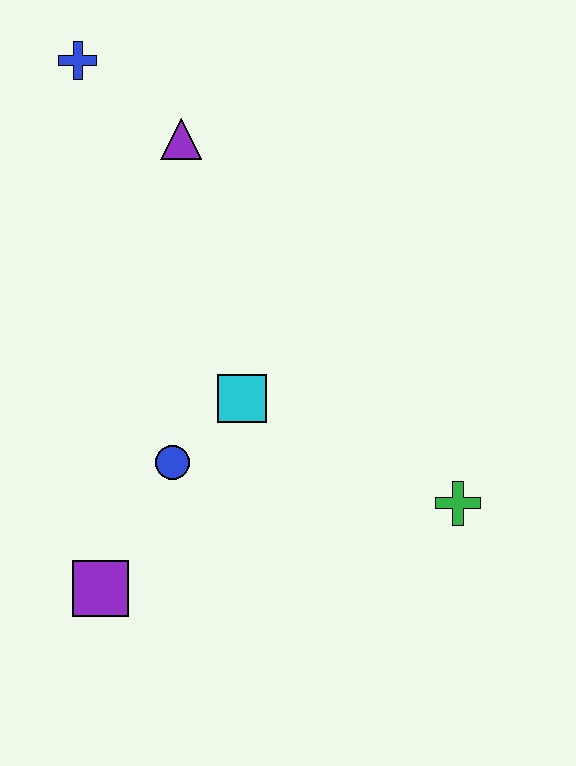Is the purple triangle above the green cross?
Yes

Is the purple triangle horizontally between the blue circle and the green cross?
Yes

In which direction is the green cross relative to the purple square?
The green cross is to the right of the purple square.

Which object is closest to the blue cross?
The purple triangle is closest to the blue cross.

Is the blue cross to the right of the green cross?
No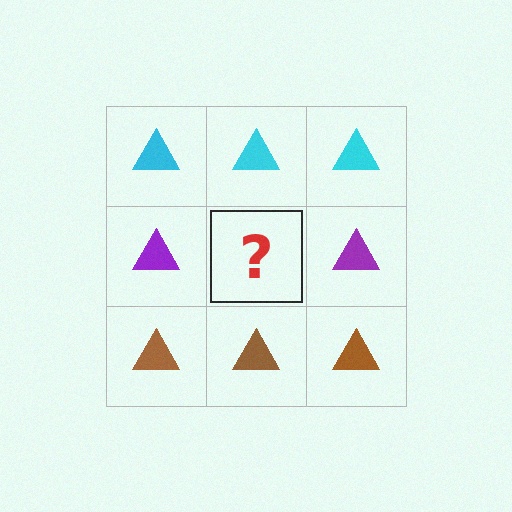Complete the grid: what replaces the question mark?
The question mark should be replaced with a purple triangle.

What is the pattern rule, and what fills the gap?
The rule is that each row has a consistent color. The gap should be filled with a purple triangle.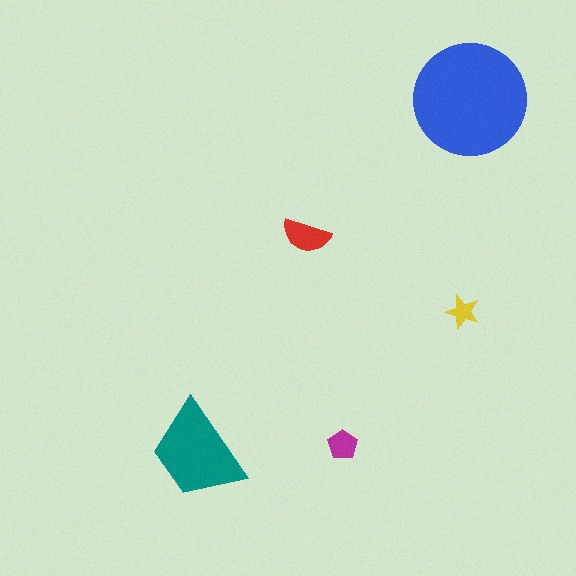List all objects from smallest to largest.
The yellow star, the magenta pentagon, the red semicircle, the teal trapezoid, the blue circle.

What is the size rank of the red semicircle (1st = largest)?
3rd.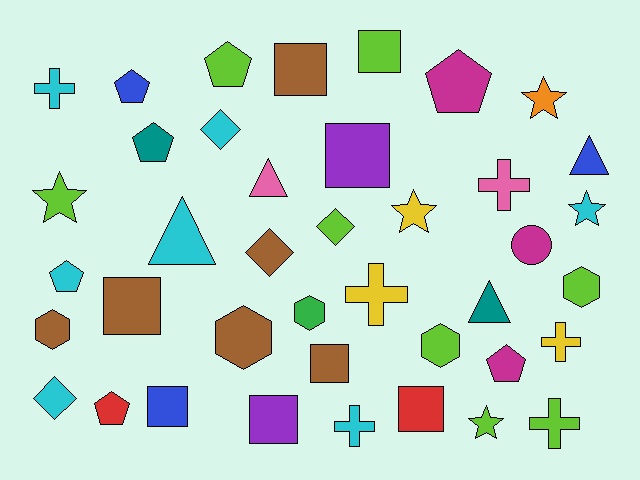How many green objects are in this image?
There is 1 green object.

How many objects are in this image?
There are 40 objects.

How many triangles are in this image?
There are 4 triangles.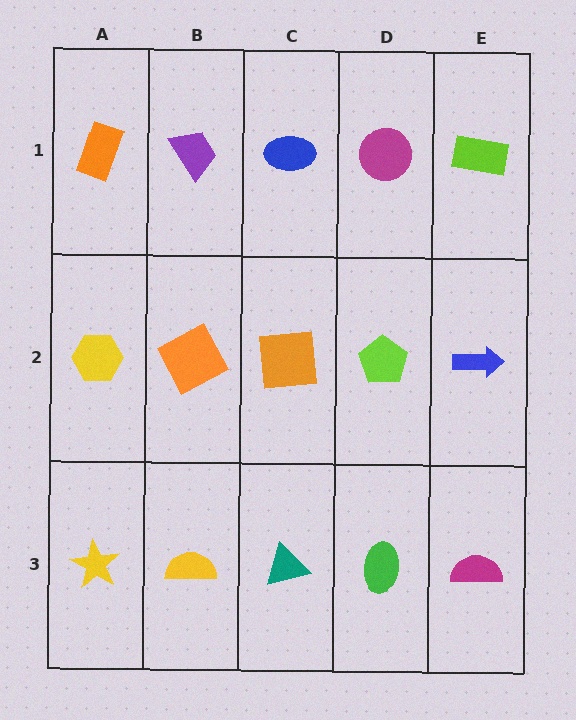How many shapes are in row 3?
5 shapes.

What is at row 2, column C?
An orange square.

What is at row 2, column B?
An orange square.